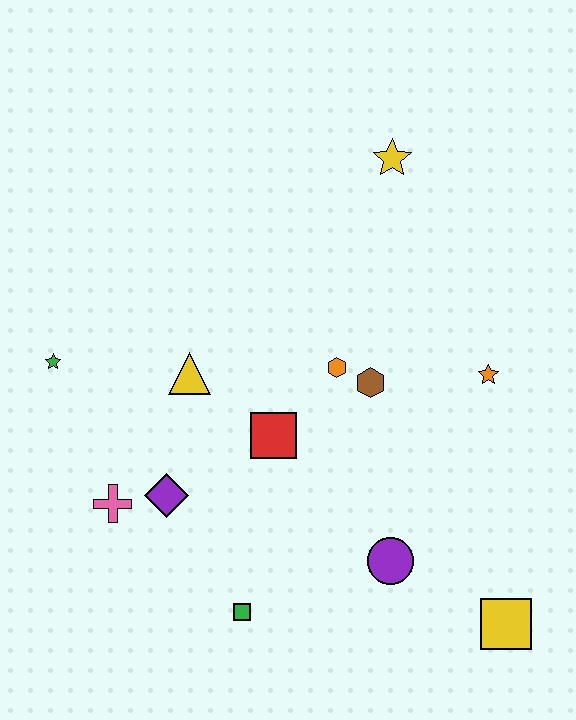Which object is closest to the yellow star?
The orange hexagon is closest to the yellow star.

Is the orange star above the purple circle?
Yes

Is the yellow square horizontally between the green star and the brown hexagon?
No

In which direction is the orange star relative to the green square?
The orange star is to the right of the green square.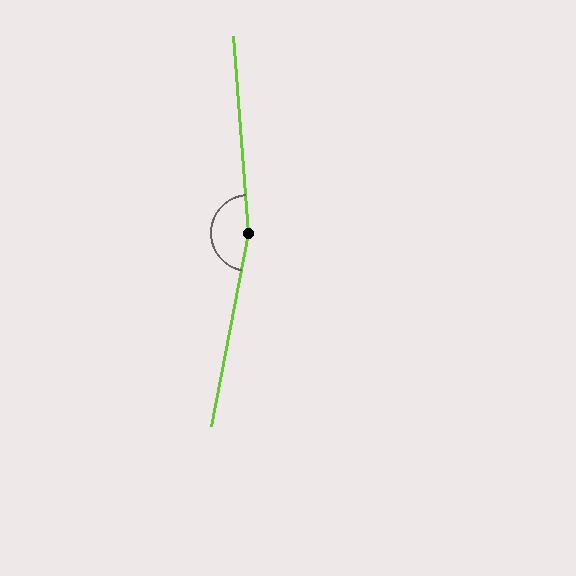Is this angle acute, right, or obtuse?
It is obtuse.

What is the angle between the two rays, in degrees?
Approximately 165 degrees.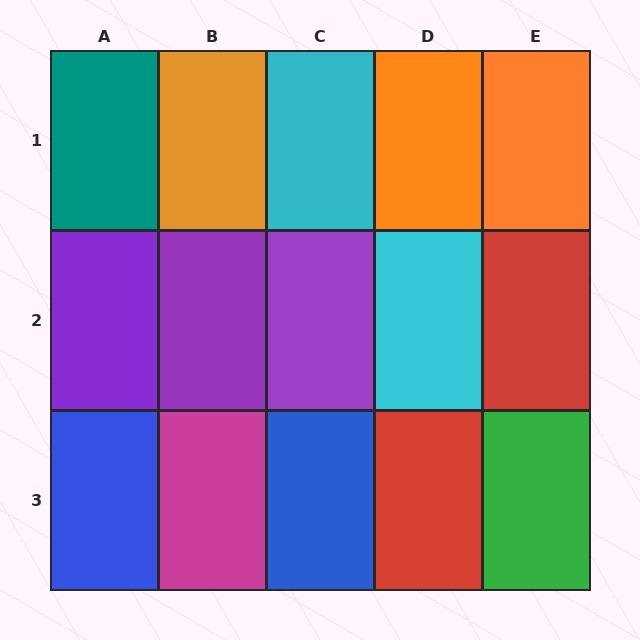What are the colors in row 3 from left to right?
Blue, magenta, blue, red, green.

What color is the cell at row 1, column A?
Teal.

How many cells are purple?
3 cells are purple.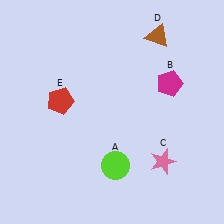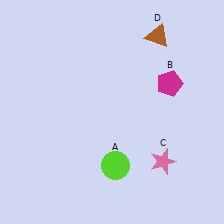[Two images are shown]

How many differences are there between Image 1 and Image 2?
There is 1 difference between the two images.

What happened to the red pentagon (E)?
The red pentagon (E) was removed in Image 2. It was in the top-left area of Image 1.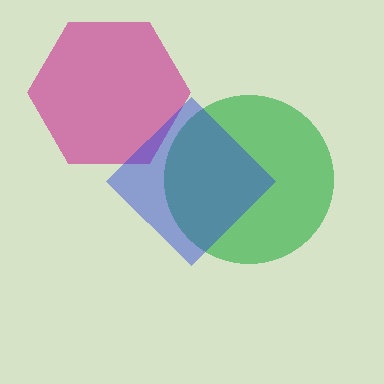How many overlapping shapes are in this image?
There are 3 overlapping shapes in the image.